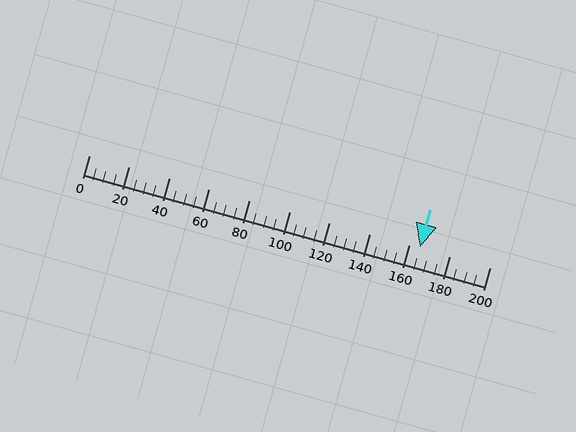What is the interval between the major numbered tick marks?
The major tick marks are spaced 20 units apart.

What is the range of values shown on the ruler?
The ruler shows values from 0 to 200.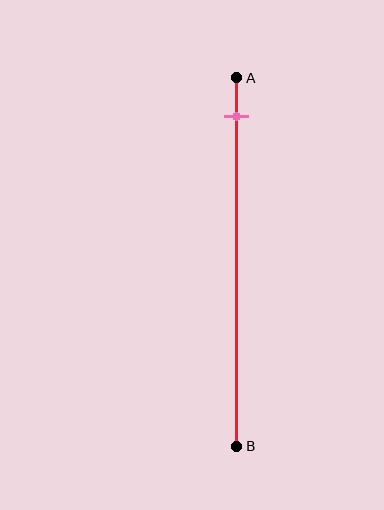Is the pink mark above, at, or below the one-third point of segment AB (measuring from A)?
The pink mark is above the one-third point of segment AB.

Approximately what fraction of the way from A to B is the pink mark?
The pink mark is approximately 10% of the way from A to B.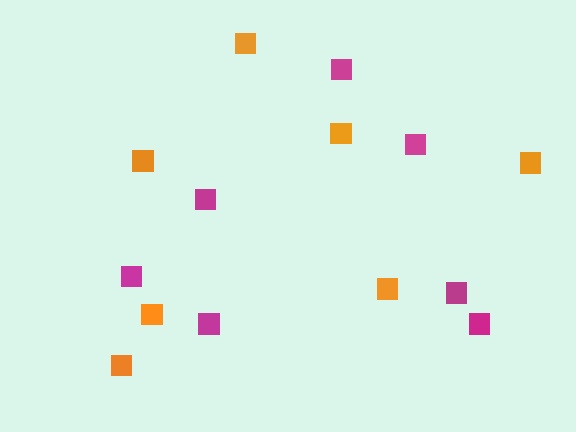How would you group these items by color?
There are 2 groups: one group of orange squares (7) and one group of magenta squares (7).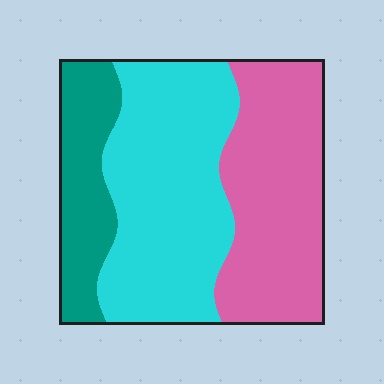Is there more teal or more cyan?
Cyan.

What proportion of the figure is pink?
Pink covers 37% of the figure.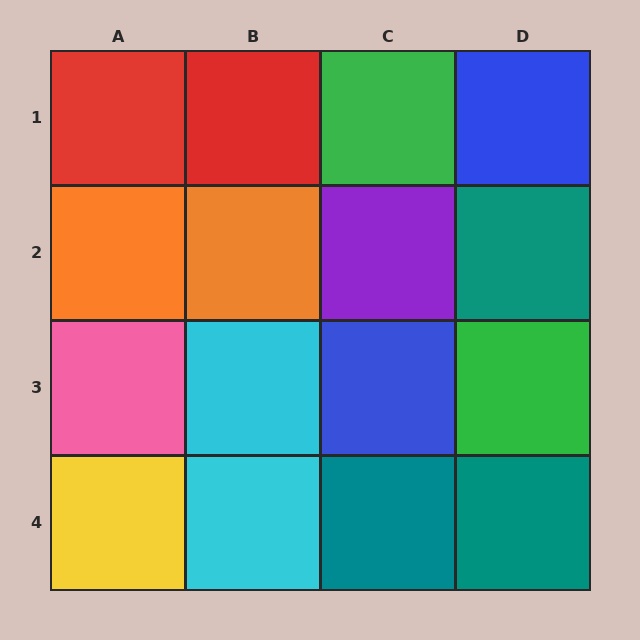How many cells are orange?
2 cells are orange.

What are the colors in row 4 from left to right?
Yellow, cyan, teal, teal.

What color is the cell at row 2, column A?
Orange.